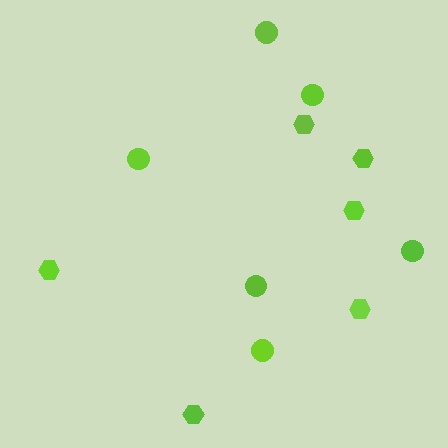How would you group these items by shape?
There are 2 groups: one group of circles (6) and one group of hexagons (6).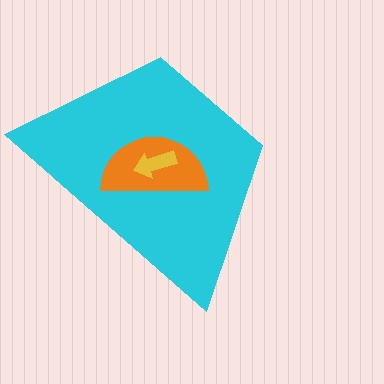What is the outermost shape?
The cyan trapezoid.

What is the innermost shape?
The yellow arrow.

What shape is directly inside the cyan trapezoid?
The orange semicircle.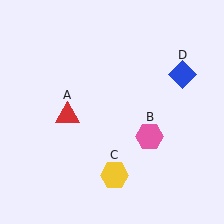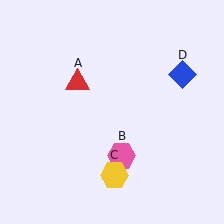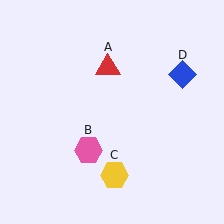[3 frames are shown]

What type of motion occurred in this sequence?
The red triangle (object A), pink hexagon (object B) rotated clockwise around the center of the scene.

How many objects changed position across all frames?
2 objects changed position: red triangle (object A), pink hexagon (object B).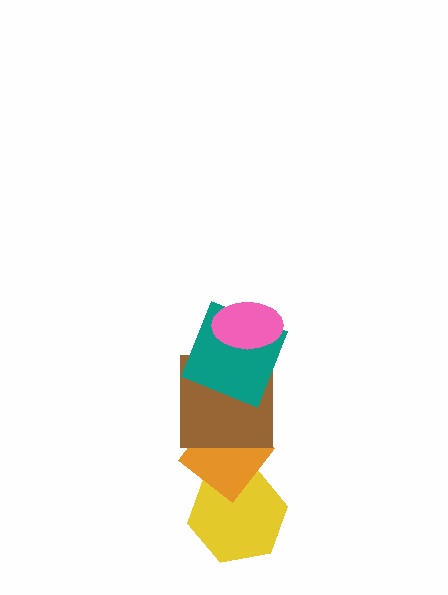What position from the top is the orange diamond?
The orange diamond is 4th from the top.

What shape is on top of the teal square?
The pink ellipse is on top of the teal square.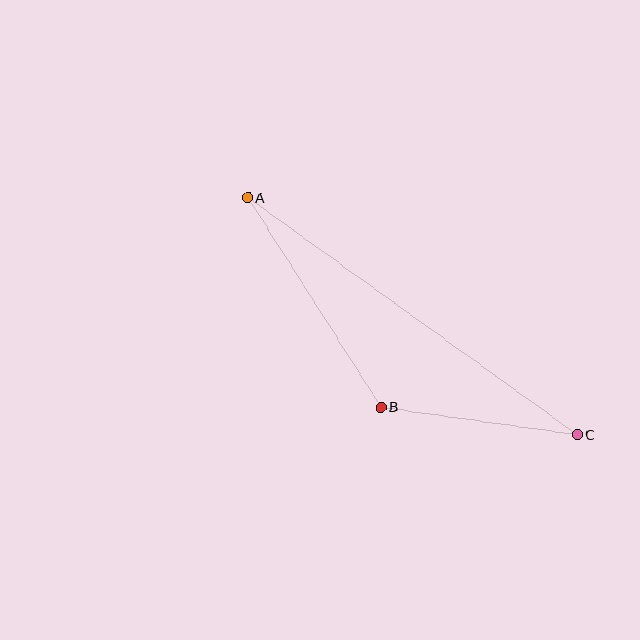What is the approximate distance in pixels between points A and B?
The distance between A and B is approximately 248 pixels.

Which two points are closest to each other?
Points B and C are closest to each other.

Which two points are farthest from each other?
Points A and C are farthest from each other.